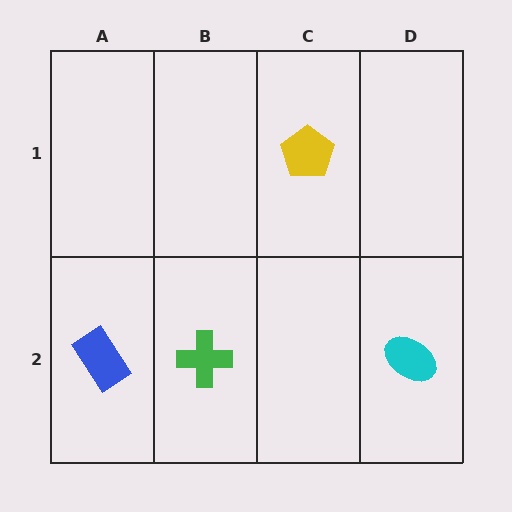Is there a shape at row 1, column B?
No, that cell is empty.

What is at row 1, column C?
A yellow pentagon.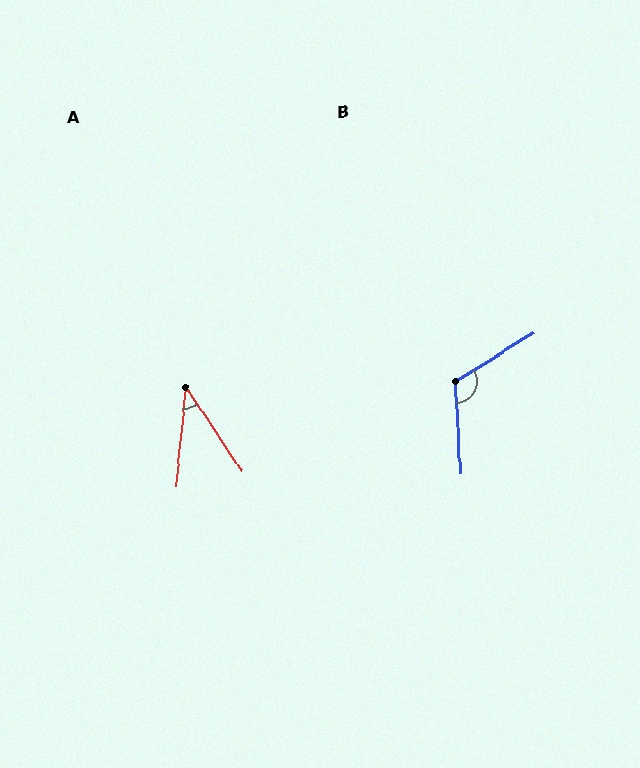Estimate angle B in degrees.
Approximately 119 degrees.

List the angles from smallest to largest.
A (39°), B (119°).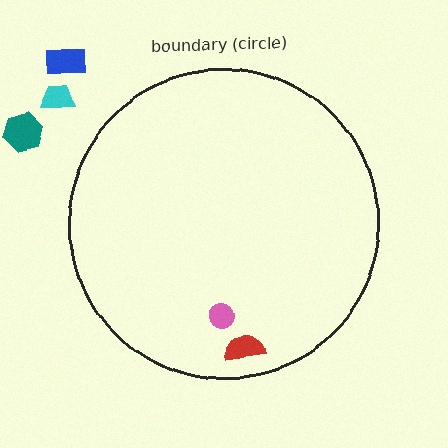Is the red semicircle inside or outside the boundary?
Inside.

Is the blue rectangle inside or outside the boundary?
Outside.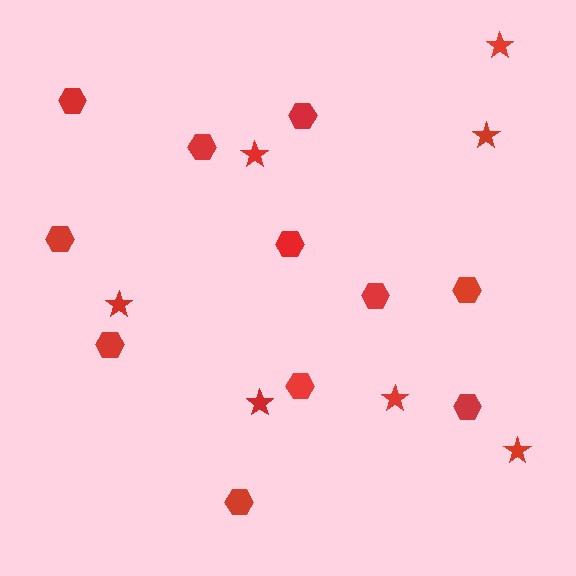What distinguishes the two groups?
There are 2 groups: one group of stars (7) and one group of hexagons (11).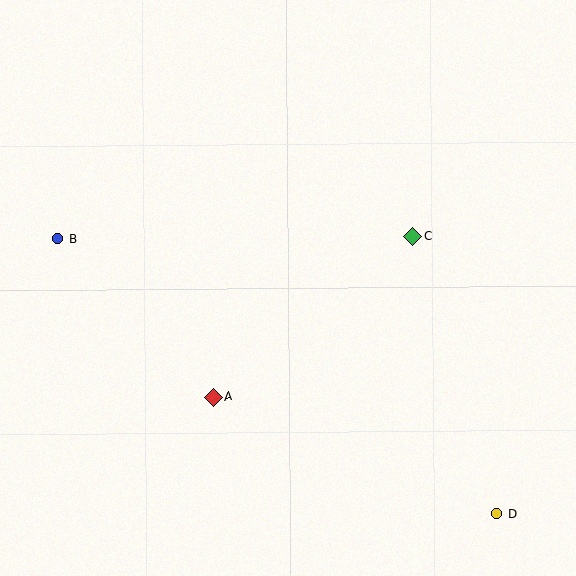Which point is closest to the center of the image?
Point A at (213, 397) is closest to the center.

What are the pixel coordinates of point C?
Point C is at (412, 236).